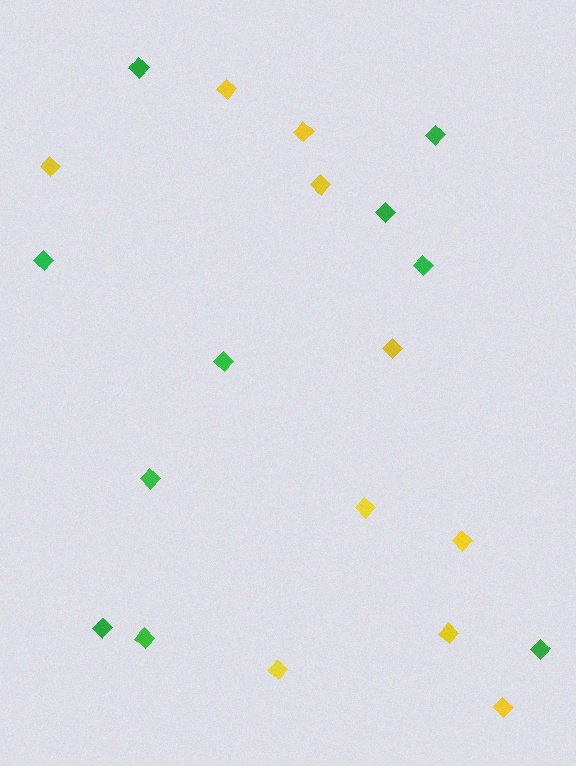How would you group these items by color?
There are 2 groups: one group of yellow diamonds (10) and one group of green diamonds (10).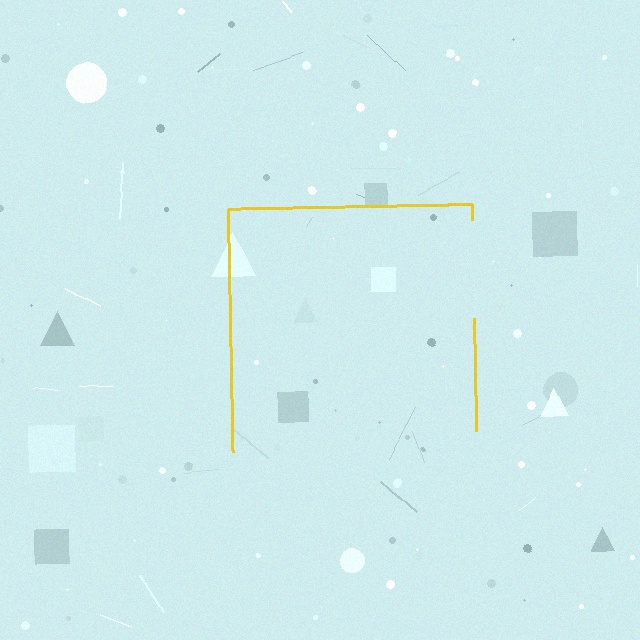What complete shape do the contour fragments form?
The contour fragments form a square.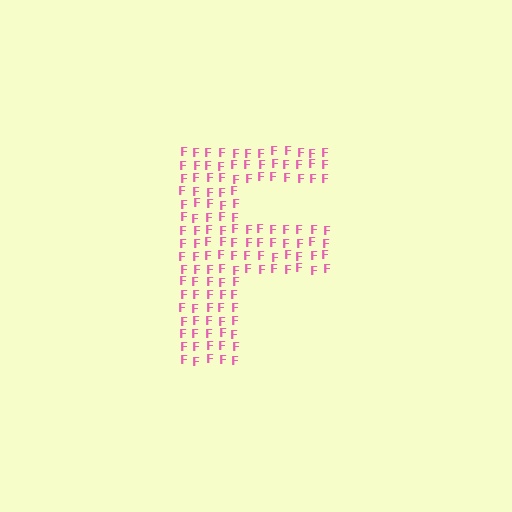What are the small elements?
The small elements are letter F's.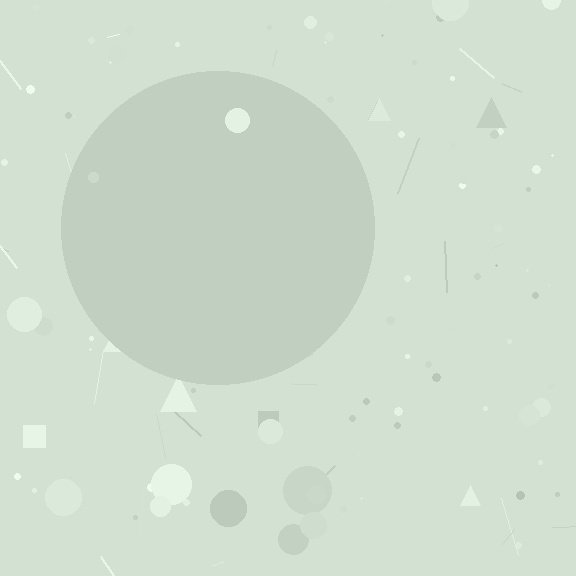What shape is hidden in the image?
A circle is hidden in the image.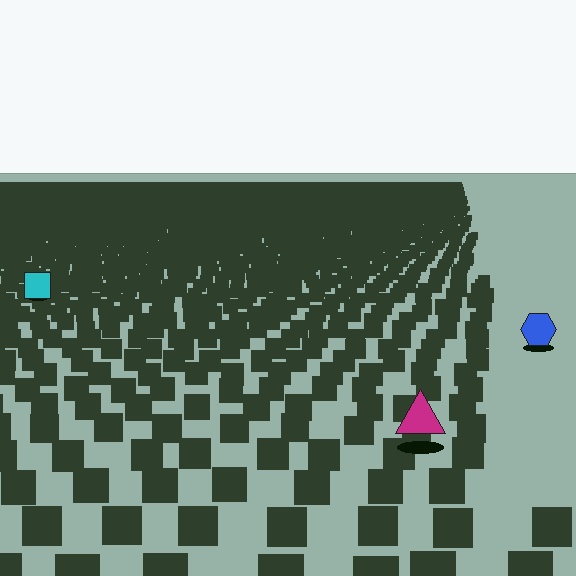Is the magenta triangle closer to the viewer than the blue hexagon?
Yes. The magenta triangle is closer — you can tell from the texture gradient: the ground texture is coarser near it.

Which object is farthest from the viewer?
The cyan square is farthest from the viewer. It appears smaller and the ground texture around it is denser.